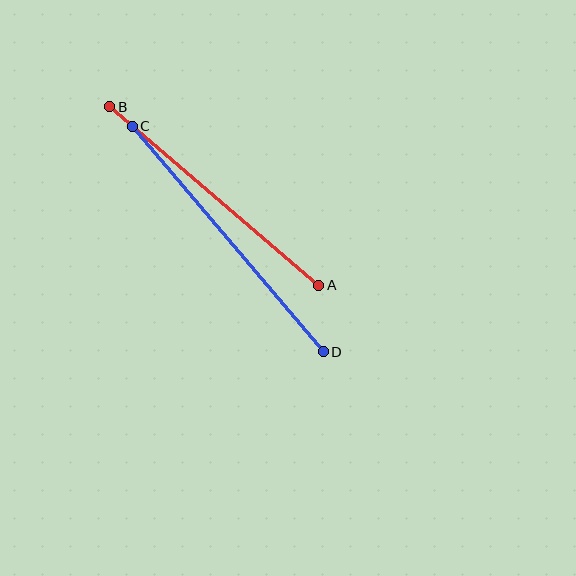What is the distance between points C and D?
The distance is approximately 295 pixels.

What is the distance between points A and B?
The distance is approximately 275 pixels.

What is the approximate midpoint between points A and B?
The midpoint is at approximately (214, 196) pixels.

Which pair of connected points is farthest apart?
Points C and D are farthest apart.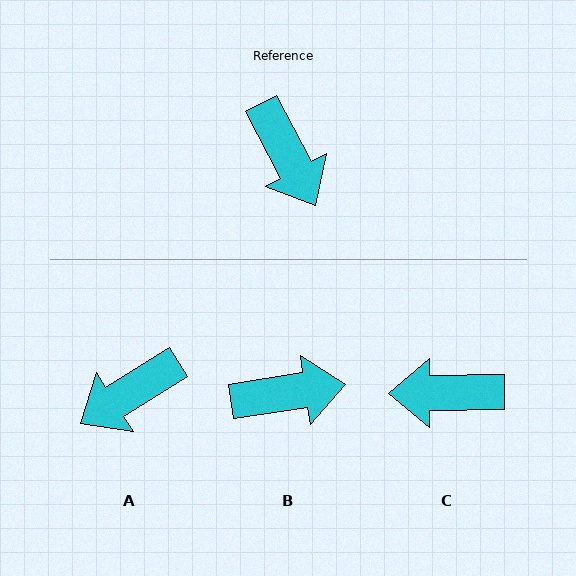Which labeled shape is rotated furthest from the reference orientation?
C, about 118 degrees away.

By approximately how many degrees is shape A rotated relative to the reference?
Approximately 86 degrees clockwise.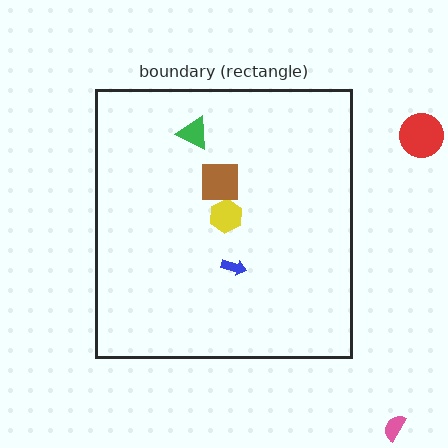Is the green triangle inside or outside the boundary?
Inside.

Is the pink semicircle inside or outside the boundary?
Outside.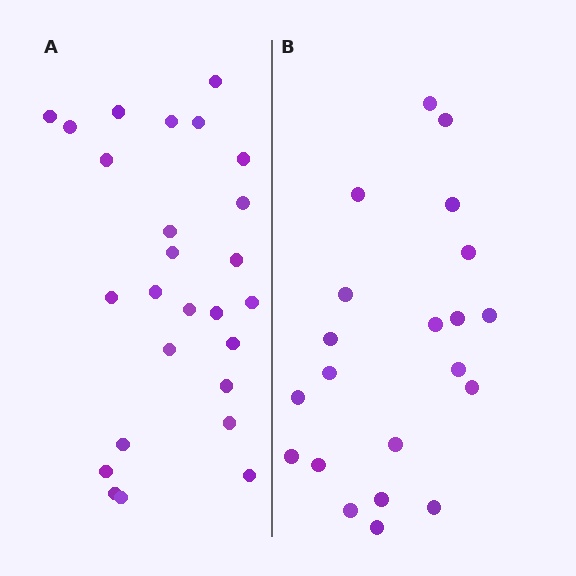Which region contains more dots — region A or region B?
Region A (the left region) has more dots.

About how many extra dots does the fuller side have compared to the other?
Region A has about 5 more dots than region B.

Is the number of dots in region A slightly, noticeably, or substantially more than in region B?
Region A has only slightly more — the two regions are fairly close. The ratio is roughly 1.2 to 1.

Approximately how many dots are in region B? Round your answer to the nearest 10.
About 20 dots. (The exact count is 21, which rounds to 20.)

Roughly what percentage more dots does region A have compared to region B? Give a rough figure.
About 25% more.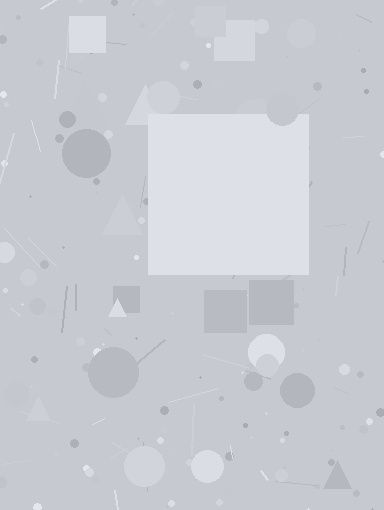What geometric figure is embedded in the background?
A square is embedded in the background.